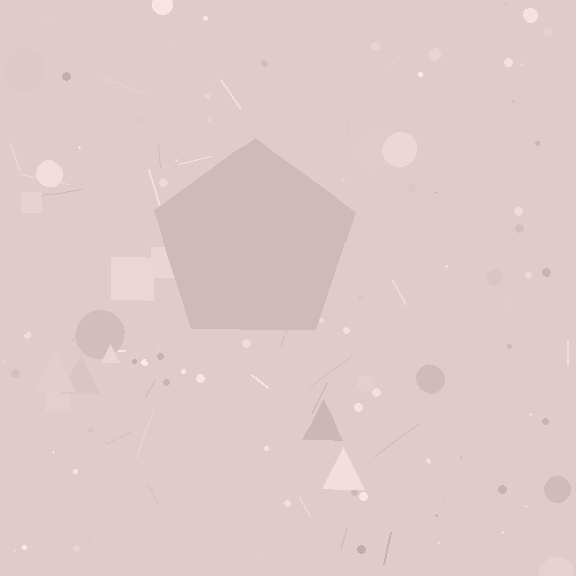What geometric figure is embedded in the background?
A pentagon is embedded in the background.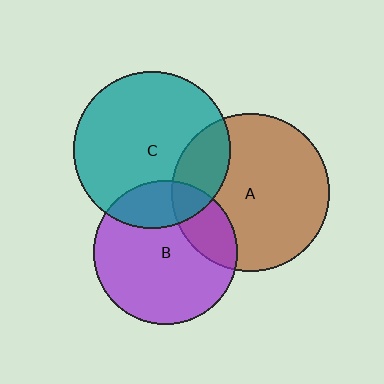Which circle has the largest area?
Circle A (brown).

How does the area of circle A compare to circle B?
Approximately 1.2 times.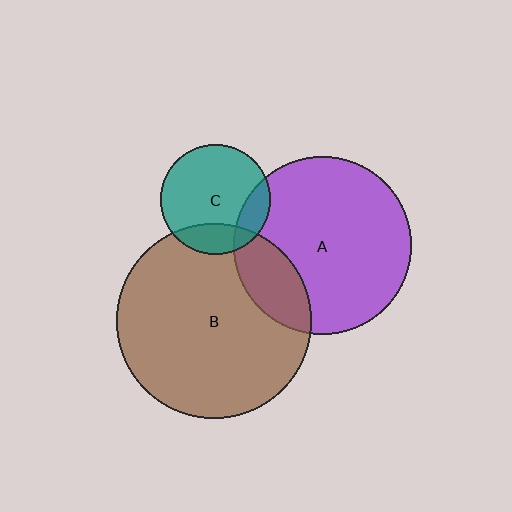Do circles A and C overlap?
Yes.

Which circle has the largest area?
Circle B (brown).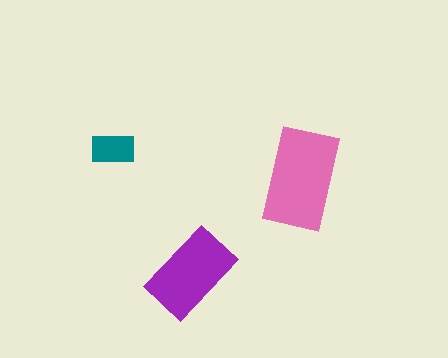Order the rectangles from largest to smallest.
the pink one, the purple one, the teal one.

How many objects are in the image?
There are 3 objects in the image.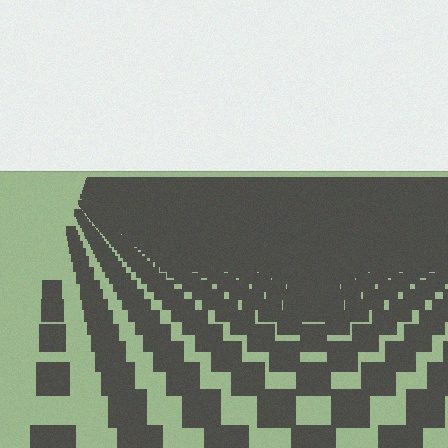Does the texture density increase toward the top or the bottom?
Density increases toward the top.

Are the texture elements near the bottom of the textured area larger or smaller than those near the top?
Larger. Near the bottom, elements are closer to the viewer and appear at a bigger on-screen size.